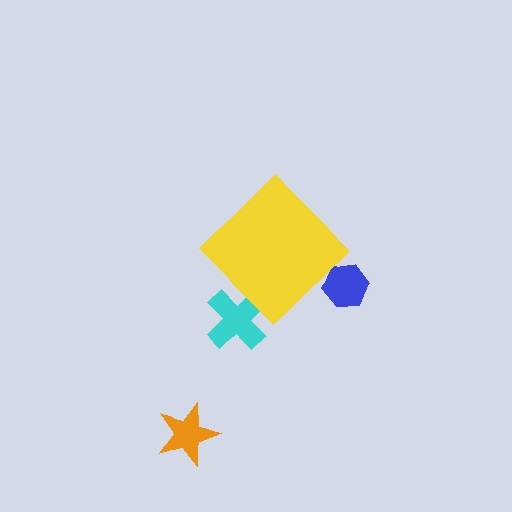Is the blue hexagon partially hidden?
Yes, the blue hexagon is partially hidden behind the yellow diamond.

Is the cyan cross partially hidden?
Yes, the cyan cross is partially hidden behind the yellow diamond.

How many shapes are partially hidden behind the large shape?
2 shapes are partially hidden.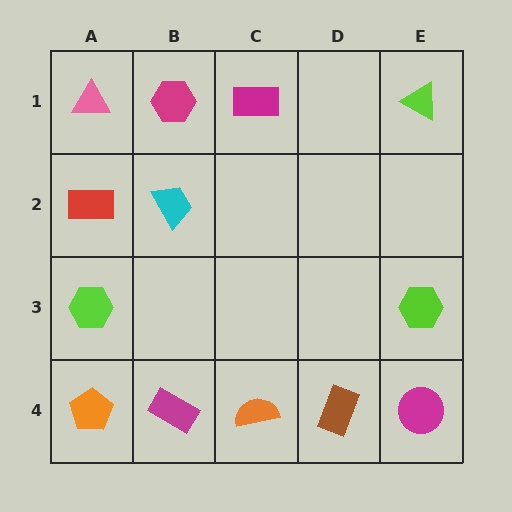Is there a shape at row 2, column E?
No, that cell is empty.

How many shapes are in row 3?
2 shapes.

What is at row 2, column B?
A cyan trapezoid.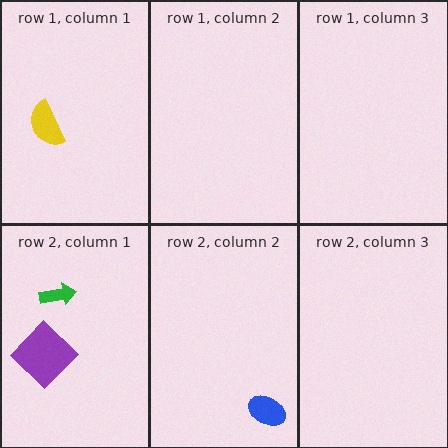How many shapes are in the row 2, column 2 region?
1.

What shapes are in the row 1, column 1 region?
The yellow semicircle.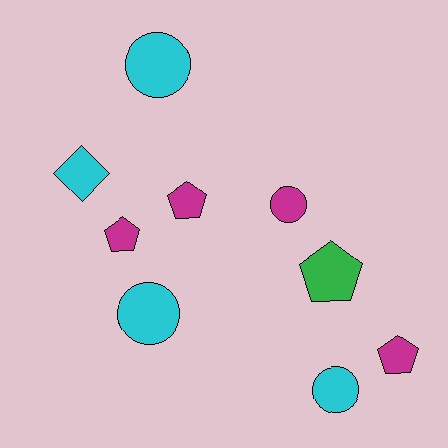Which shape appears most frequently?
Circle, with 4 objects.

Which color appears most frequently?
Magenta, with 4 objects.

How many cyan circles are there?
There are 3 cyan circles.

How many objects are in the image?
There are 9 objects.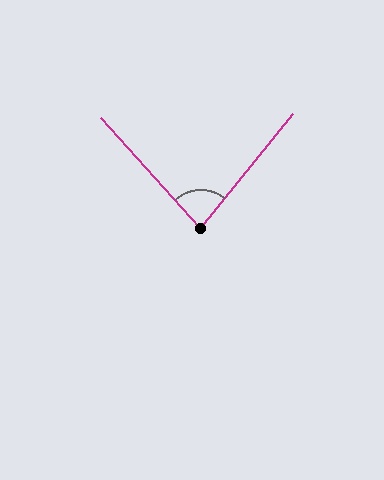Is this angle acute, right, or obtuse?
It is acute.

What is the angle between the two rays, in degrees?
Approximately 81 degrees.